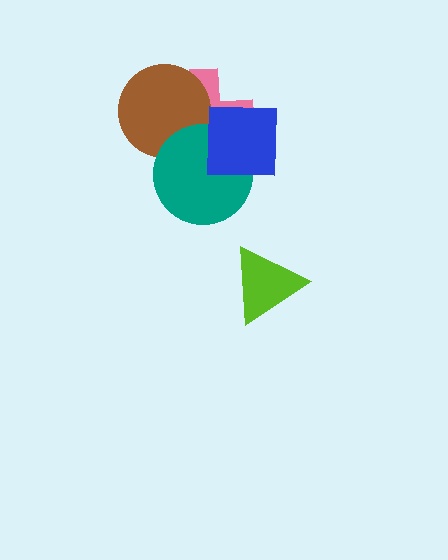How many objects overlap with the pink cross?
3 objects overlap with the pink cross.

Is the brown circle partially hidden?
Yes, it is partially covered by another shape.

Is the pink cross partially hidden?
Yes, it is partially covered by another shape.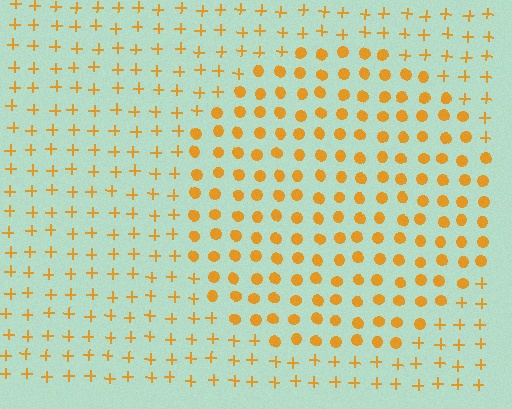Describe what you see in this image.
The image is filled with small orange elements arranged in a uniform grid. A circle-shaped region contains circles, while the surrounding area contains plus signs. The boundary is defined purely by the change in element shape.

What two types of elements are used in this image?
The image uses circles inside the circle region and plus signs outside it.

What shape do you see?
I see a circle.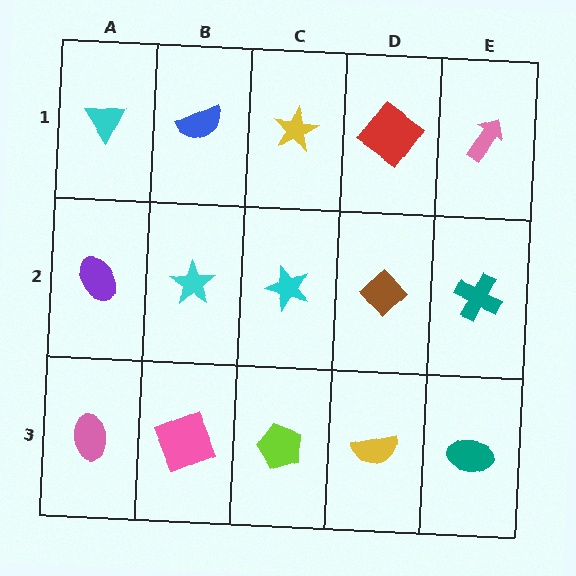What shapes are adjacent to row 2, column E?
A pink arrow (row 1, column E), a teal ellipse (row 3, column E), a brown diamond (row 2, column D).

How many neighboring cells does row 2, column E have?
3.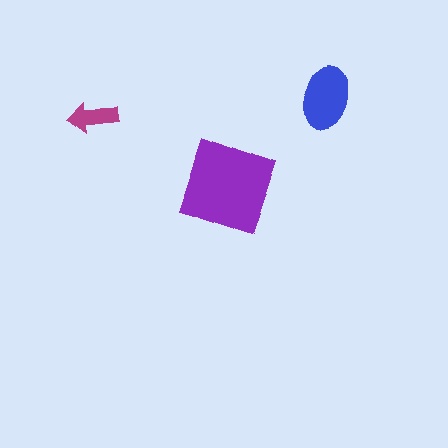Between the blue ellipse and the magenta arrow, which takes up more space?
The blue ellipse.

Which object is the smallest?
The magenta arrow.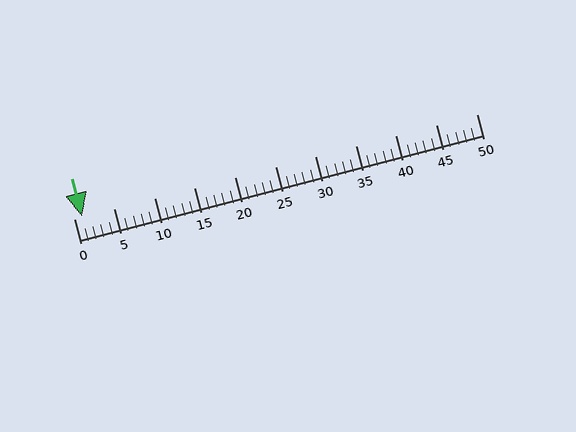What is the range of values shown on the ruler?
The ruler shows values from 0 to 50.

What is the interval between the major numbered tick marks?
The major tick marks are spaced 5 units apart.